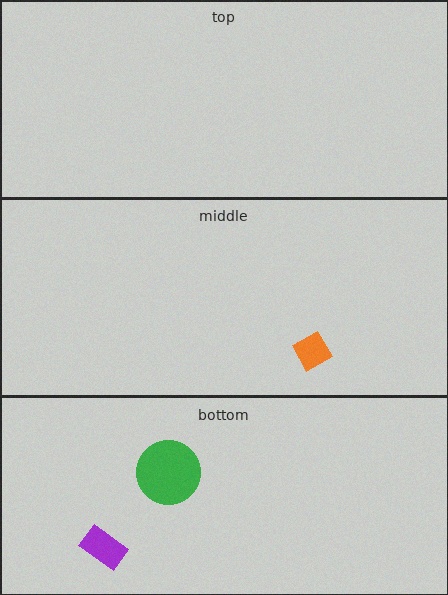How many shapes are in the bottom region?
2.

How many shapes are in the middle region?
1.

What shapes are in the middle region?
The orange diamond.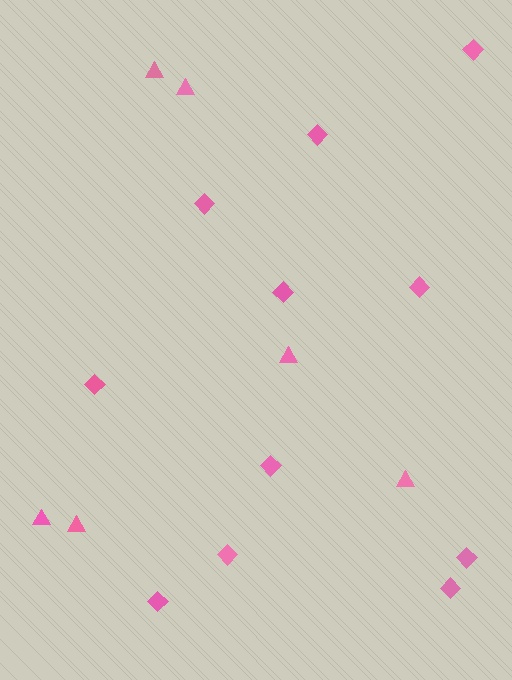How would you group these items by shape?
There are 2 groups: one group of triangles (6) and one group of diamonds (11).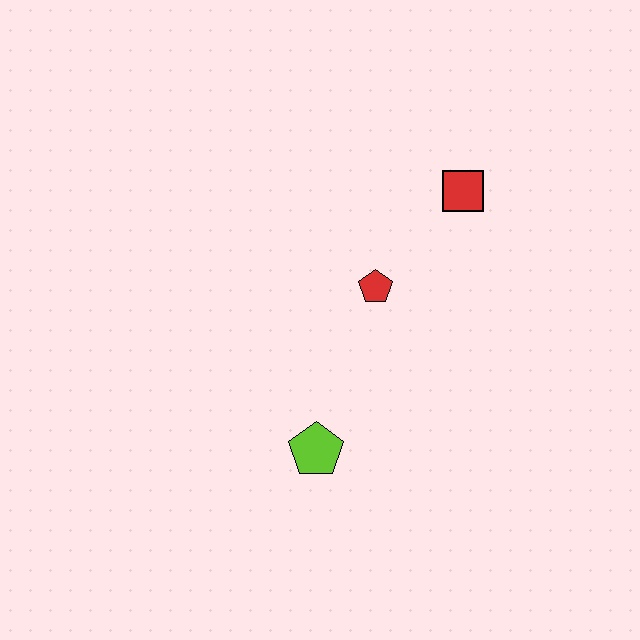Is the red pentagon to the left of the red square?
Yes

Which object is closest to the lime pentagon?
The red pentagon is closest to the lime pentagon.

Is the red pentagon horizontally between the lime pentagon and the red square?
Yes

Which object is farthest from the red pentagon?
The lime pentagon is farthest from the red pentagon.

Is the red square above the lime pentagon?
Yes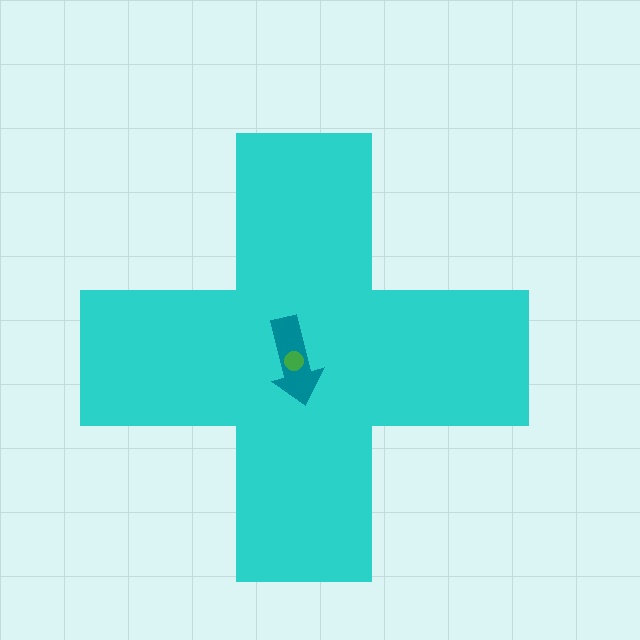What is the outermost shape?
The cyan cross.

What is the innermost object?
The green circle.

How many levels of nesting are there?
3.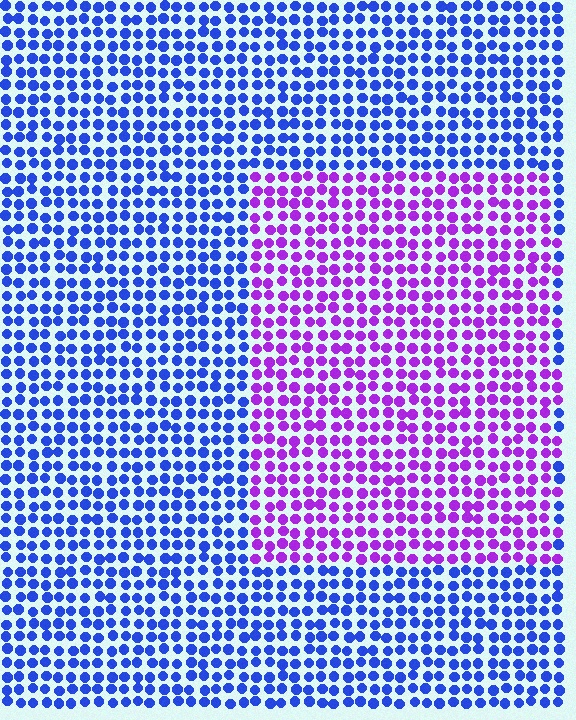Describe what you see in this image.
The image is filled with small blue elements in a uniform arrangement. A rectangle-shaped region is visible where the elements are tinted to a slightly different hue, forming a subtle color boundary.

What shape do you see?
I see a rectangle.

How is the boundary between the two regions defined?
The boundary is defined purely by a slight shift in hue (about 54 degrees). Spacing, size, and orientation are identical on both sides.